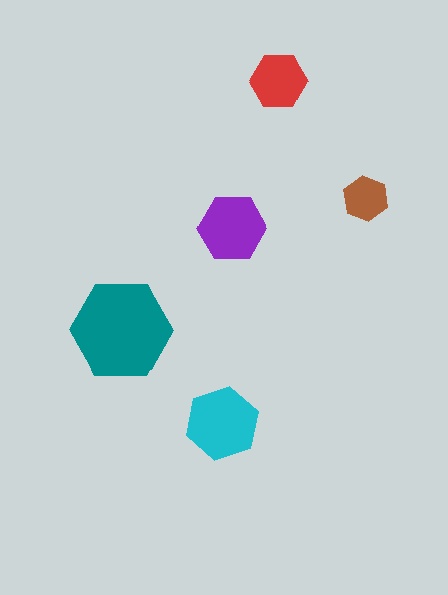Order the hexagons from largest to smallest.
the teal one, the cyan one, the purple one, the red one, the brown one.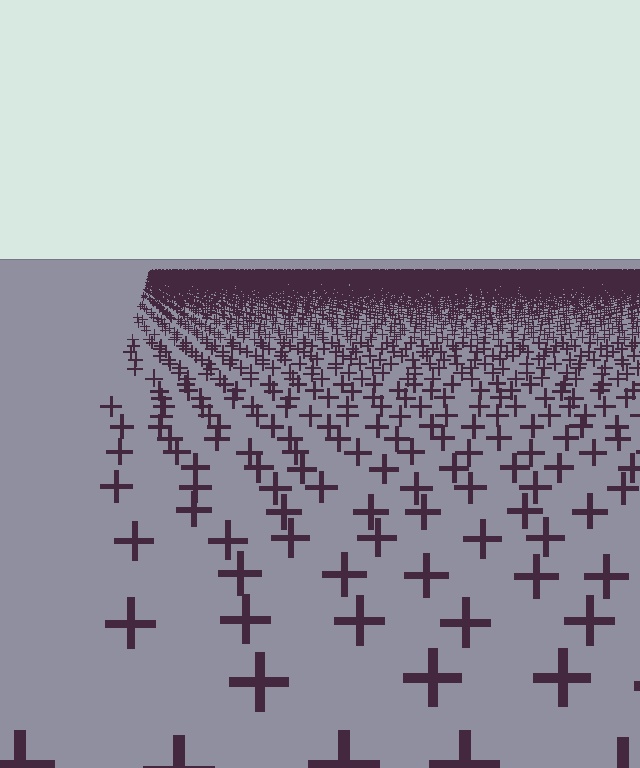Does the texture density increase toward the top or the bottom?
Density increases toward the top.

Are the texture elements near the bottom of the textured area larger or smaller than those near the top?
Larger. Near the bottom, elements are closer to the viewer and appear at a bigger on-screen size.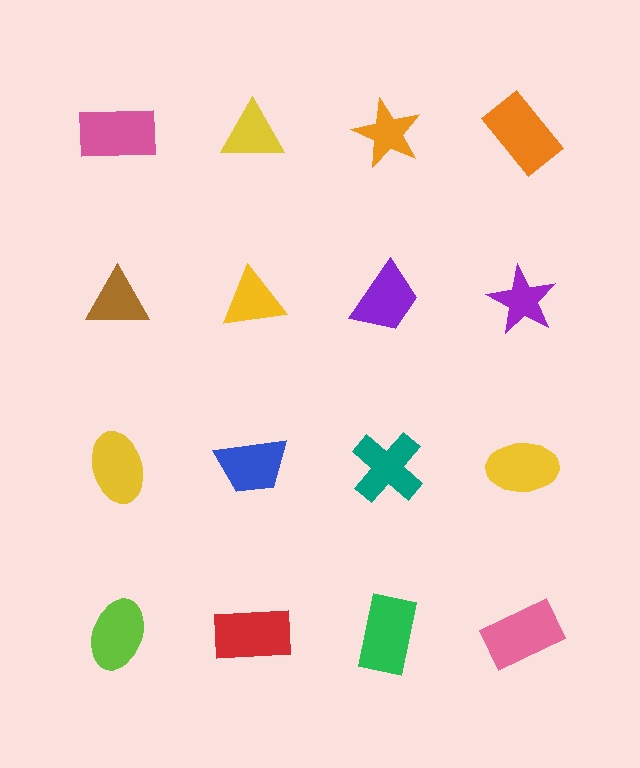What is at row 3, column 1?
A yellow ellipse.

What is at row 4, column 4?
A pink rectangle.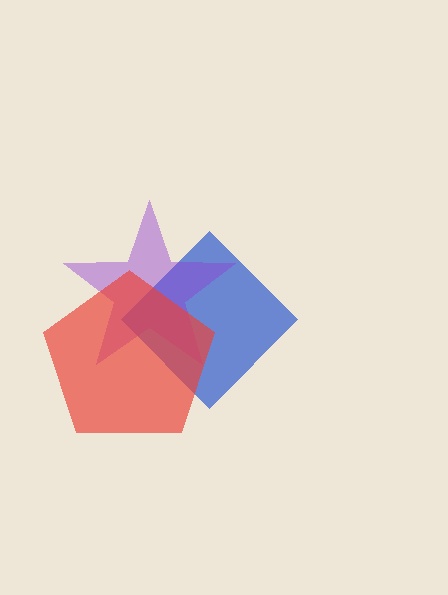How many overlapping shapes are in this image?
There are 3 overlapping shapes in the image.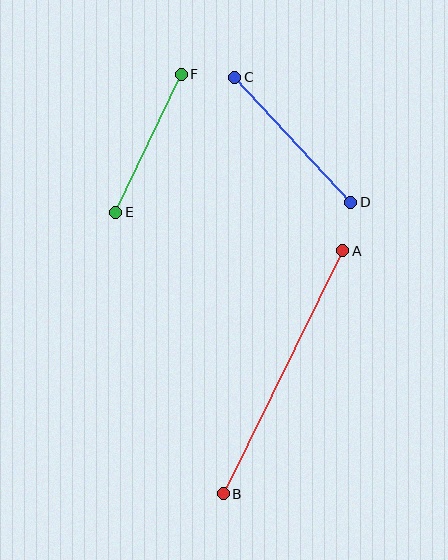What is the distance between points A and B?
The distance is approximately 271 pixels.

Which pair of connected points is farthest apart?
Points A and B are farthest apart.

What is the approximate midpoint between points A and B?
The midpoint is at approximately (283, 372) pixels.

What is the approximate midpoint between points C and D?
The midpoint is at approximately (293, 140) pixels.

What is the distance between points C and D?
The distance is approximately 171 pixels.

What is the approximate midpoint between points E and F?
The midpoint is at approximately (149, 143) pixels.